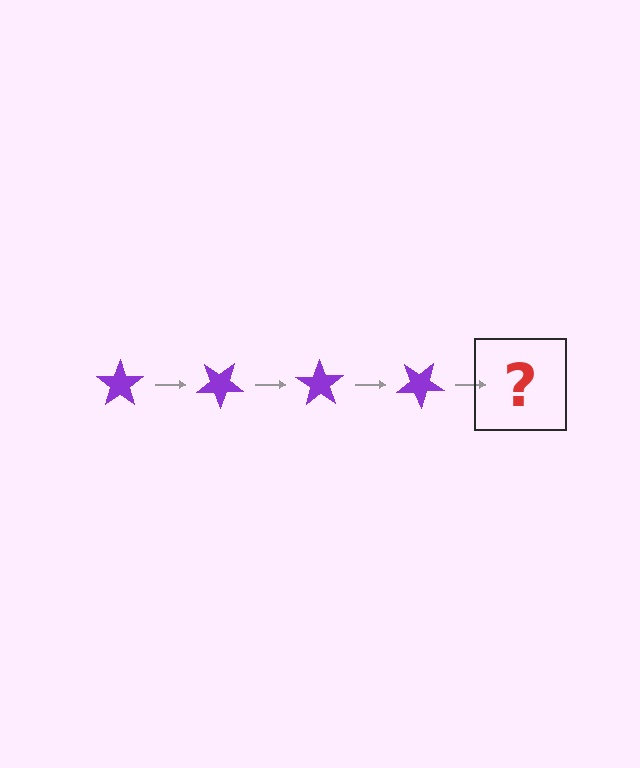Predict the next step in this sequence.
The next step is a purple star rotated 140 degrees.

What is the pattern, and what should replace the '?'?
The pattern is that the star rotates 35 degrees each step. The '?' should be a purple star rotated 140 degrees.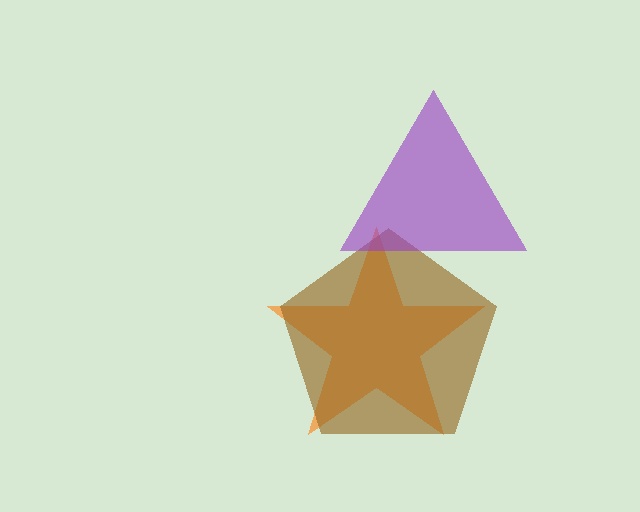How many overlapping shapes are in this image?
There are 3 overlapping shapes in the image.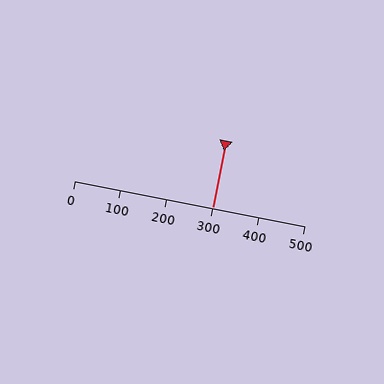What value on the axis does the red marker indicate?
The marker indicates approximately 300.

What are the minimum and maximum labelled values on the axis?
The axis runs from 0 to 500.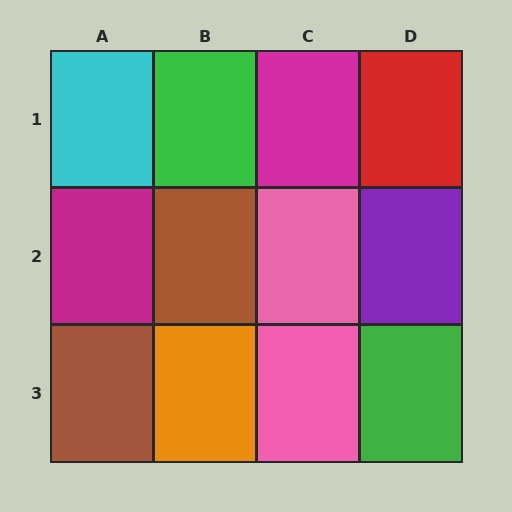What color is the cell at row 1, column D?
Red.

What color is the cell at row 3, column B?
Orange.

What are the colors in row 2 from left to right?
Magenta, brown, pink, purple.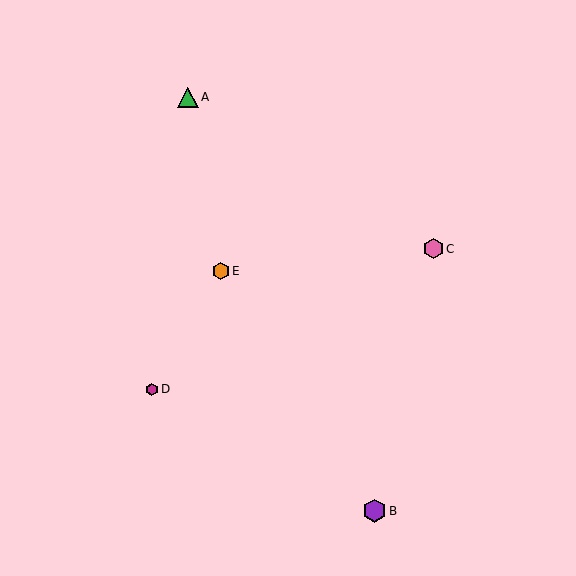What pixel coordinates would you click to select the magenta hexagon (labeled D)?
Click at (152, 389) to select the magenta hexagon D.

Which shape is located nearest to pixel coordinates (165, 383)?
The magenta hexagon (labeled D) at (152, 389) is nearest to that location.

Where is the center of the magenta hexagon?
The center of the magenta hexagon is at (152, 389).